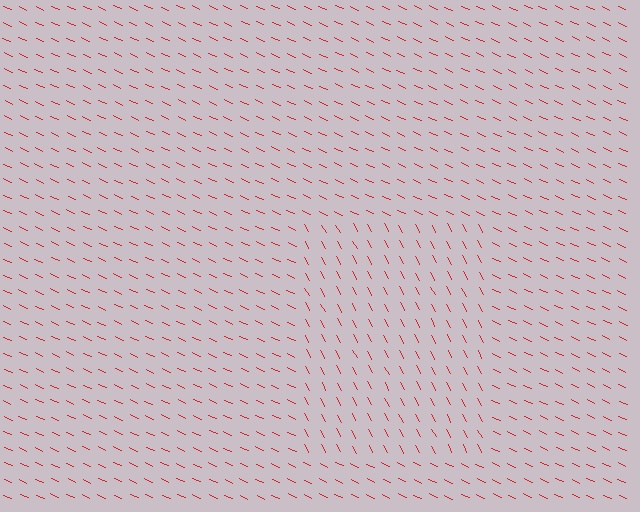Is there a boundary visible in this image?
Yes, there is a texture boundary formed by a change in line orientation.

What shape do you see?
I see a rectangle.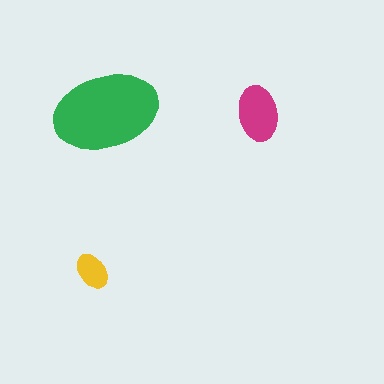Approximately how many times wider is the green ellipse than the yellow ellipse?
About 3 times wider.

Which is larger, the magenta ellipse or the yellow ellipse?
The magenta one.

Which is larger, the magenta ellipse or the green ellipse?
The green one.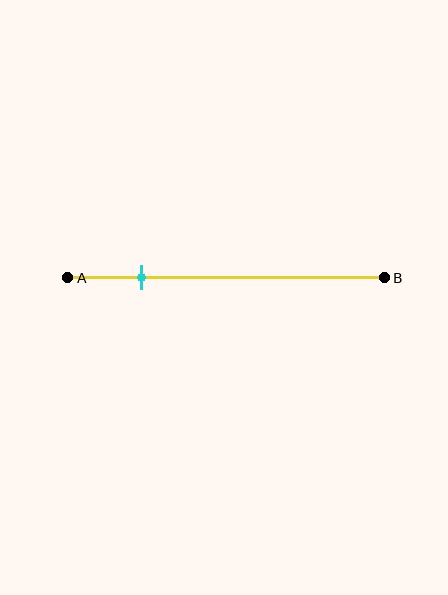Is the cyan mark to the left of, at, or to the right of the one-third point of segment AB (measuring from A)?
The cyan mark is to the left of the one-third point of segment AB.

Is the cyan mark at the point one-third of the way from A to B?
No, the mark is at about 25% from A, not at the 33% one-third point.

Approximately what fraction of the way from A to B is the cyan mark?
The cyan mark is approximately 25% of the way from A to B.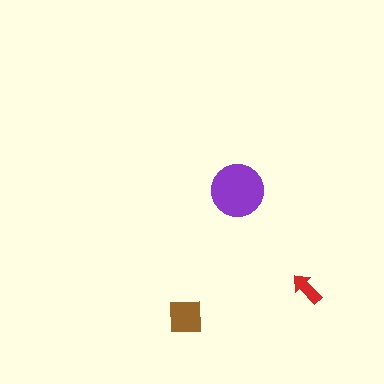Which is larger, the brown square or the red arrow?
The brown square.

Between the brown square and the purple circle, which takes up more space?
The purple circle.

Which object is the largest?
The purple circle.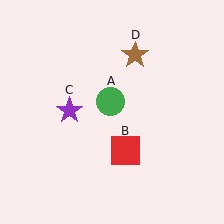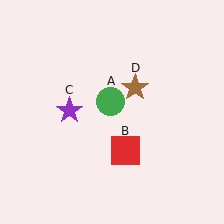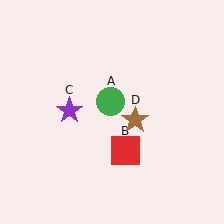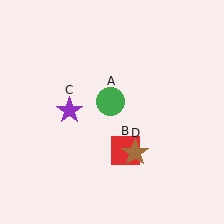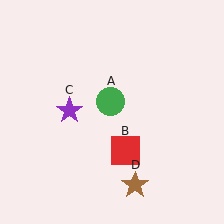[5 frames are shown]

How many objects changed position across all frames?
1 object changed position: brown star (object D).